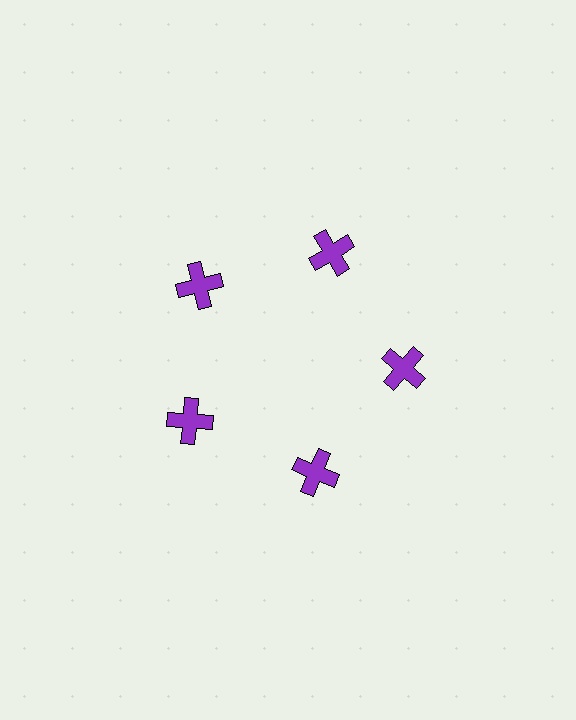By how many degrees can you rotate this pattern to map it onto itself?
The pattern maps onto itself every 72 degrees of rotation.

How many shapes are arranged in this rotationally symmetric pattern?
There are 5 shapes, arranged in 5 groups of 1.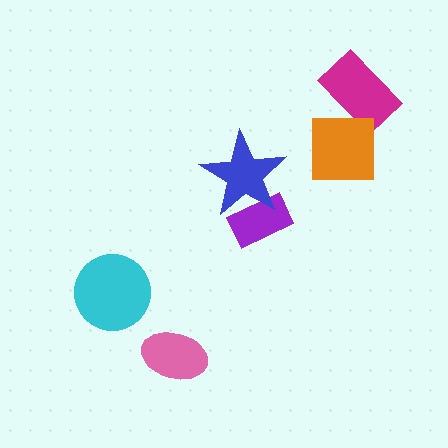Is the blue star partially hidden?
No, no other shape covers it.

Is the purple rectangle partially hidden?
Yes, it is partially covered by another shape.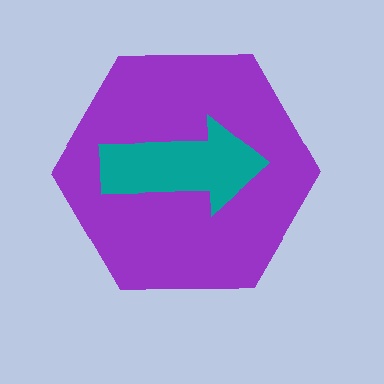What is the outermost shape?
The purple hexagon.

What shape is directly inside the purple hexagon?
The teal arrow.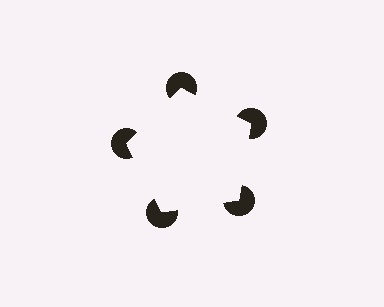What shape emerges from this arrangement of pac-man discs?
An illusory pentagon — its edges are inferred from the aligned wedge cuts in the pac-man discs, not physically drawn.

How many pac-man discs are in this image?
There are 5 — one at each vertex of the illusory pentagon.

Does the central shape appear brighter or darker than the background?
It typically appears slightly brighter than the background, even though no actual brightness change is drawn.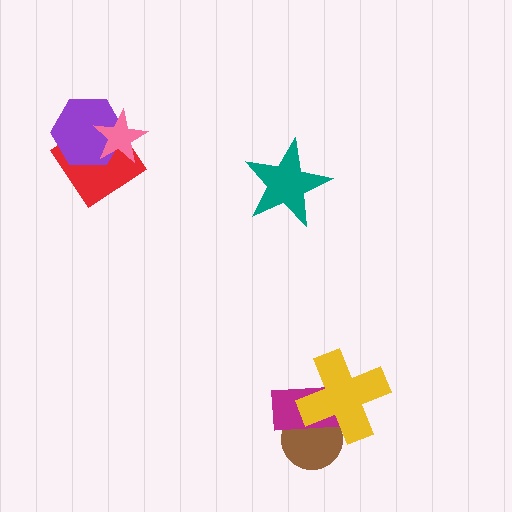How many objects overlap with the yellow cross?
2 objects overlap with the yellow cross.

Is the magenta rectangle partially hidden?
Yes, it is partially covered by another shape.